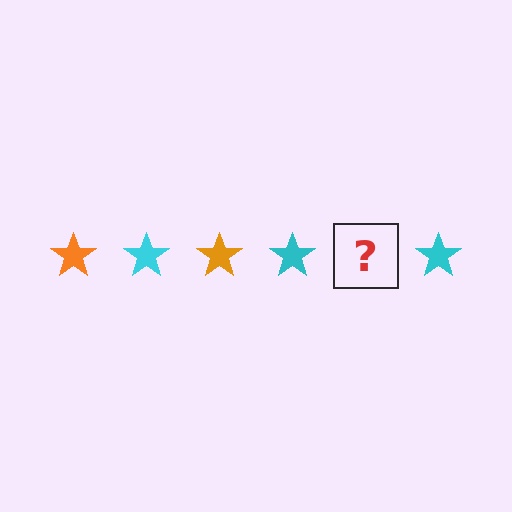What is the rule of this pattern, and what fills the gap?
The rule is that the pattern cycles through orange, cyan stars. The gap should be filled with an orange star.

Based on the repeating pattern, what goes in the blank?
The blank should be an orange star.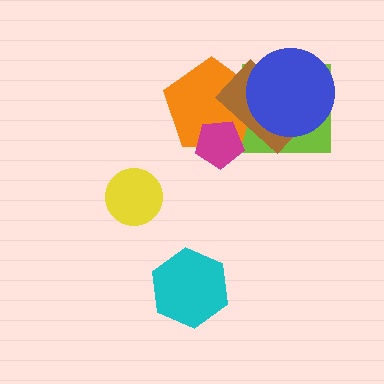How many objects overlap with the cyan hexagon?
0 objects overlap with the cyan hexagon.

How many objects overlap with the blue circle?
3 objects overlap with the blue circle.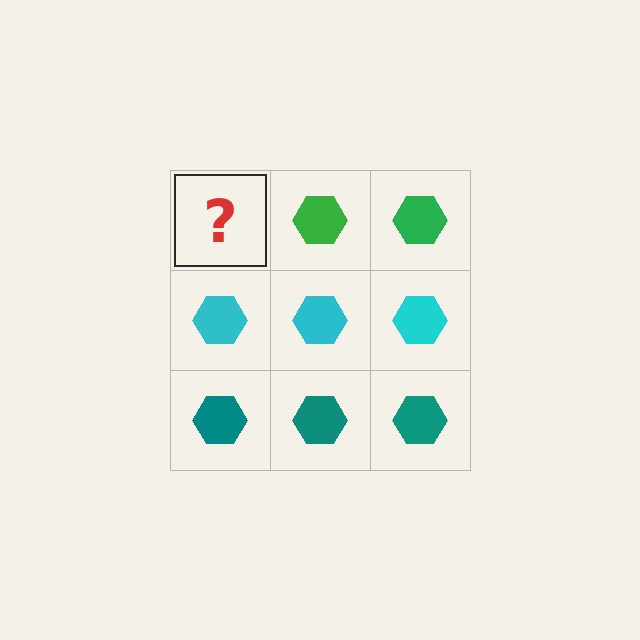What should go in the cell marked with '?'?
The missing cell should contain a green hexagon.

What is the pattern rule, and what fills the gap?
The rule is that each row has a consistent color. The gap should be filled with a green hexagon.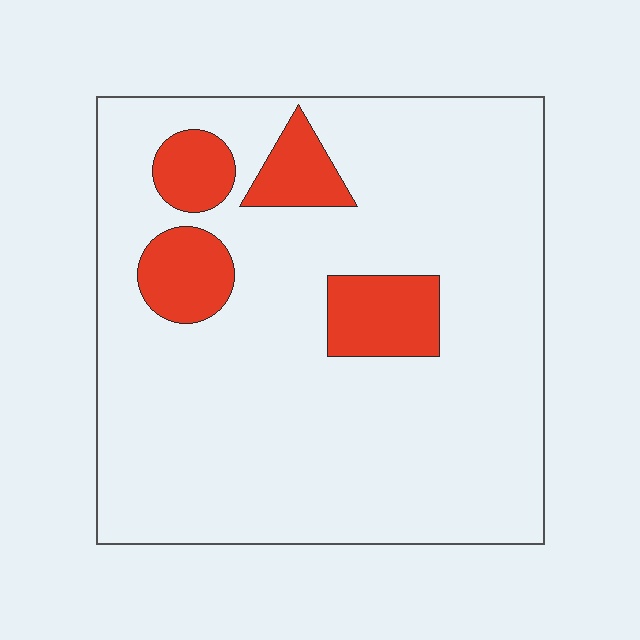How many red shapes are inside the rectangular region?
4.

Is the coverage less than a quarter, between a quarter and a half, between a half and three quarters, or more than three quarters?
Less than a quarter.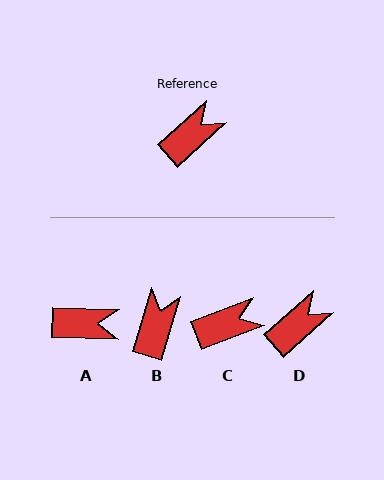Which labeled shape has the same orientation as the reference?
D.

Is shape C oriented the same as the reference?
No, it is off by about 20 degrees.